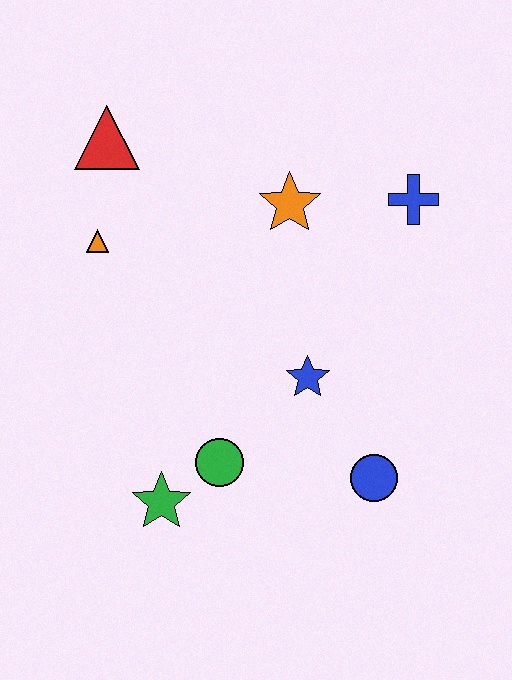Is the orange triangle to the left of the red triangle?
Yes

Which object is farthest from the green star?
The blue cross is farthest from the green star.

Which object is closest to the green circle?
The green star is closest to the green circle.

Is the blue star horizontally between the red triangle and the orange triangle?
No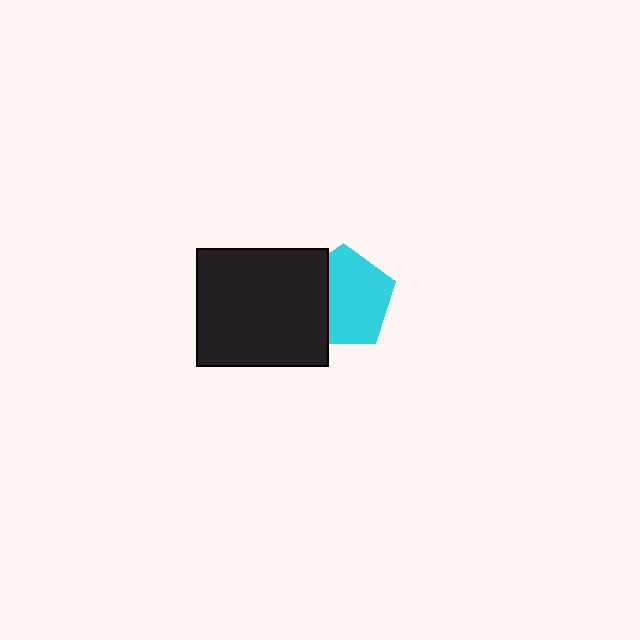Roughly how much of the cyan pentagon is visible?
Most of it is visible (roughly 68%).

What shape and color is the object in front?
The object in front is a black rectangle.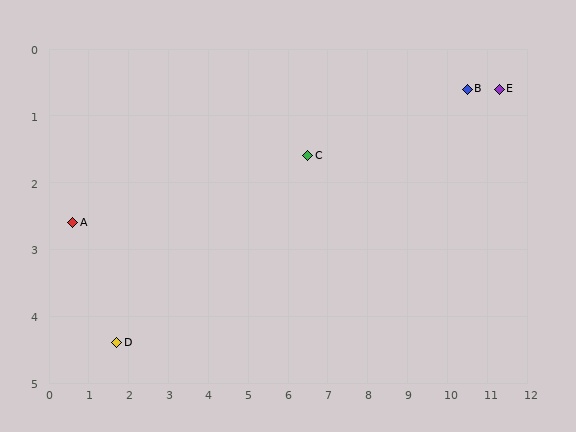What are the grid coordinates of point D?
Point D is at approximately (1.7, 4.4).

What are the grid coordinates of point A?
Point A is at approximately (0.6, 2.6).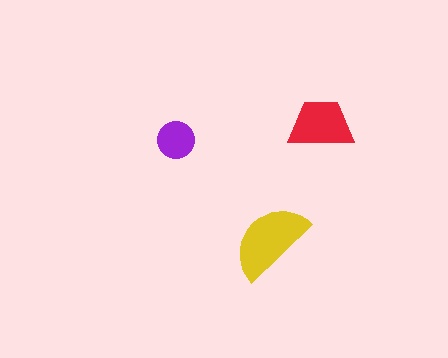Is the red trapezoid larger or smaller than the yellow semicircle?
Smaller.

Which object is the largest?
The yellow semicircle.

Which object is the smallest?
The purple circle.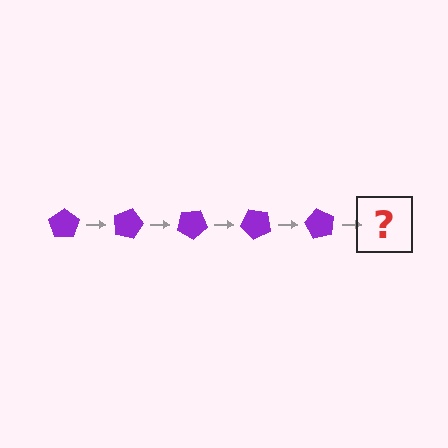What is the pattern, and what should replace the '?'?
The pattern is that the pentagon rotates 15 degrees each step. The '?' should be a purple pentagon rotated 75 degrees.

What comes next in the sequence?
The next element should be a purple pentagon rotated 75 degrees.